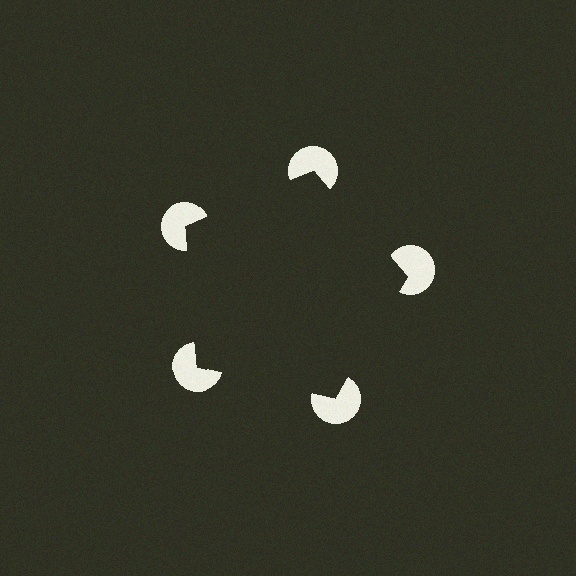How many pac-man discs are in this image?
There are 5 — one at each vertex of the illusory pentagon.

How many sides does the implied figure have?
5 sides.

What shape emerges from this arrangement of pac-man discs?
An illusory pentagon — its edges are inferred from the aligned wedge cuts in the pac-man discs, not physically drawn.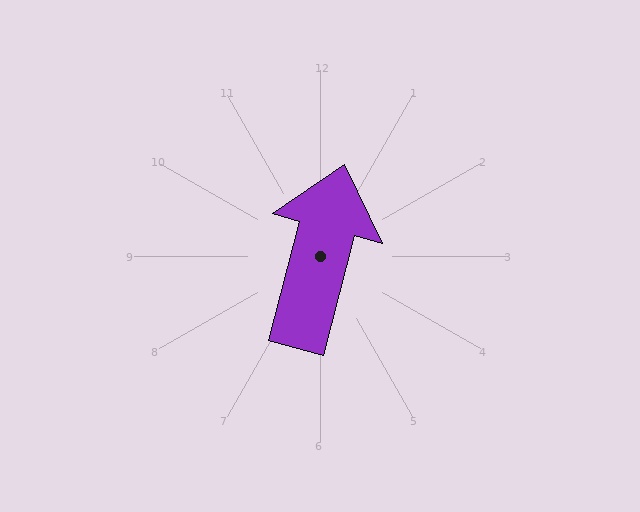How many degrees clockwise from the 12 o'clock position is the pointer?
Approximately 15 degrees.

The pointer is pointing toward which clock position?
Roughly 12 o'clock.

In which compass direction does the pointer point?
North.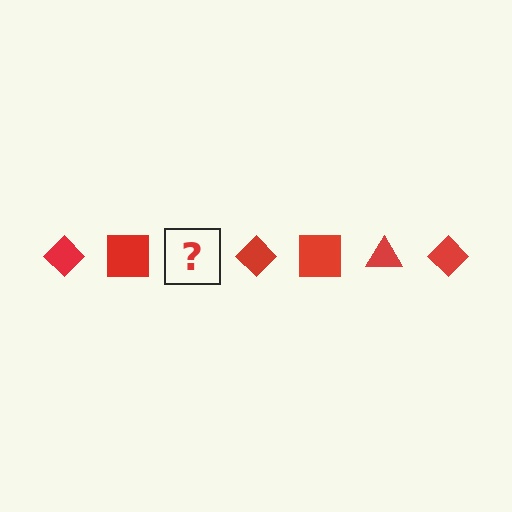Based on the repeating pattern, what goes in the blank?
The blank should be a red triangle.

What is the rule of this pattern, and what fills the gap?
The rule is that the pattern cycles through diamond, square, triangle shapes in red. The gap should be filled with a red triangle.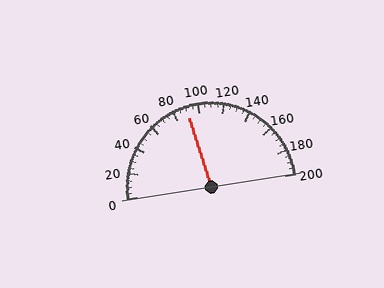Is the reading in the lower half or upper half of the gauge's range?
The reading is in the lower half of the range (0 to 200).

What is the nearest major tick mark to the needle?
The nearest major tick mark is 80.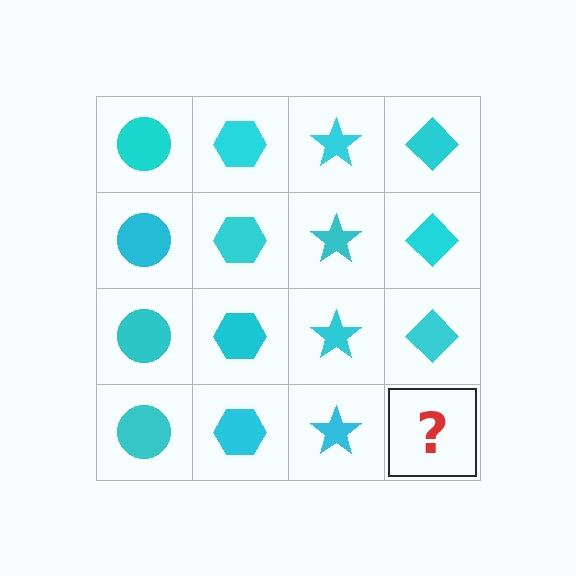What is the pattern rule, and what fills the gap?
The rule is that each column has a consistent shape. The gap should be filled with a cyan diamond.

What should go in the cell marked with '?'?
The missing cell should contain a cyan diamond.